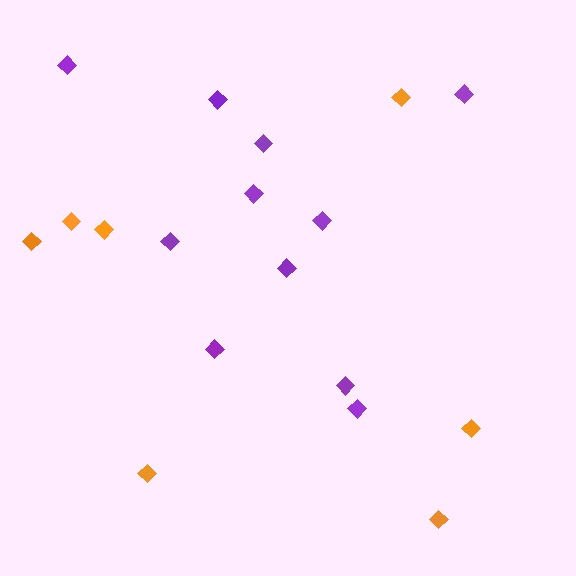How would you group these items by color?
There are 2 groups: one group of orange diamonds (7) and one group of purple diamonds (11).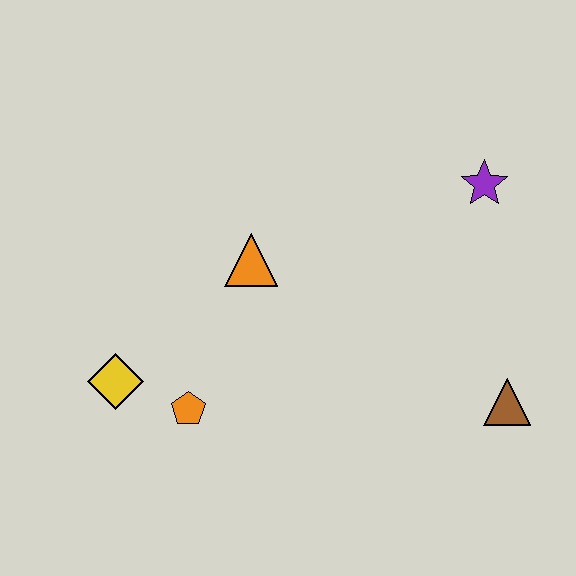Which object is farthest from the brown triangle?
The yellow diamond is farthest from the brown triangle.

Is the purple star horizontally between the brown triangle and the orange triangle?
Yes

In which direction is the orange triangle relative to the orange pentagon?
The orange triangle is above the orange pentagon.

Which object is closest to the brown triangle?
The purple star is closest to the brown triangle.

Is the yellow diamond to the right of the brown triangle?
No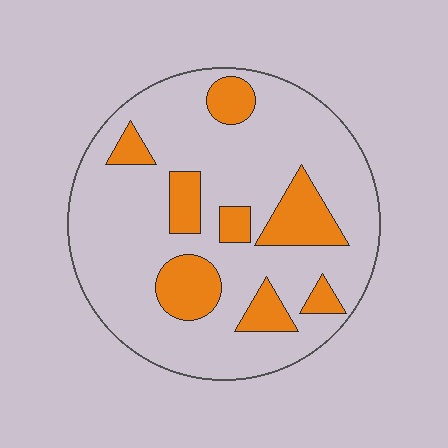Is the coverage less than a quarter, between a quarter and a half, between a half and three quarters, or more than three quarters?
Less than a quarter.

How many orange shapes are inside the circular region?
8.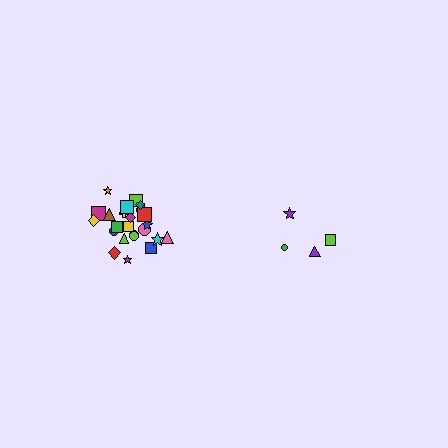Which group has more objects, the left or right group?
The left group.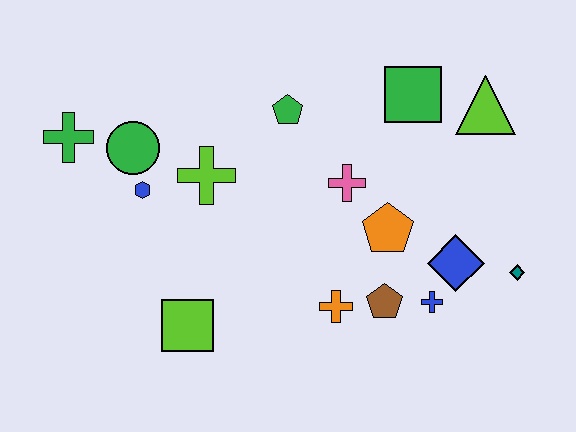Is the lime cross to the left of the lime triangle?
Yes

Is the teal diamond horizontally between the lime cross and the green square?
No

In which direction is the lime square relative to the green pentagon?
The lime square is below the green pentagon.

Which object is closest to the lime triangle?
The green square is closest to the lime triangle.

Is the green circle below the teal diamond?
No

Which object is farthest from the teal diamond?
The green cross is farthest from the teal diamond.